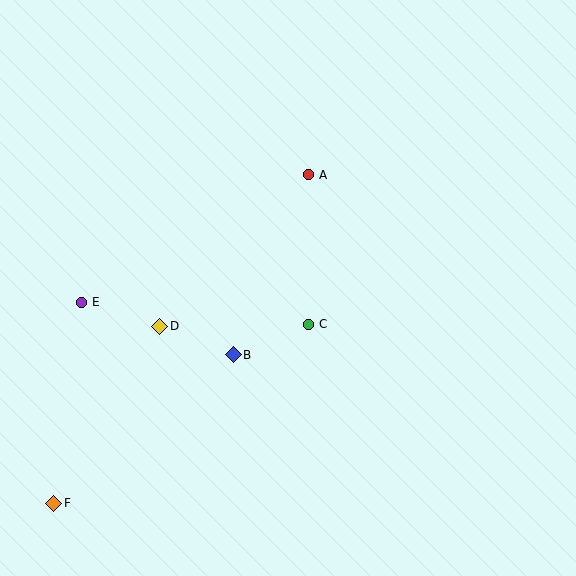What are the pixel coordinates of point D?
Point D is at (160, 326).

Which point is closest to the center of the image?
Point C at (309, 324) is closest to the center.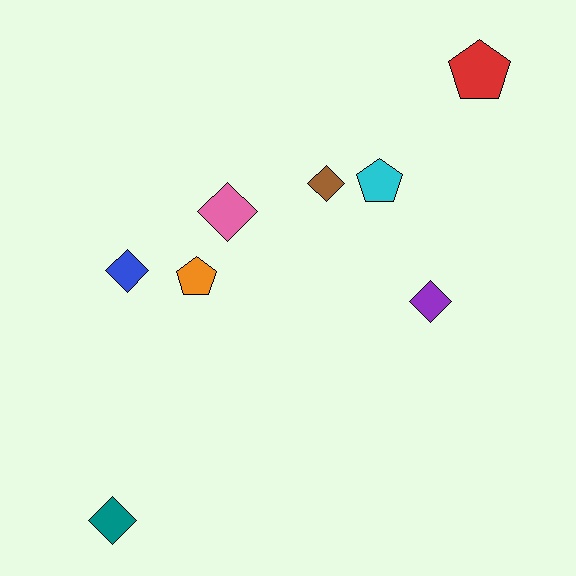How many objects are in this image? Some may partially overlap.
There are 8 objects.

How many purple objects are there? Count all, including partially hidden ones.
There is 1 purple object.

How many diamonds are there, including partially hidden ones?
There are 5 diamonds.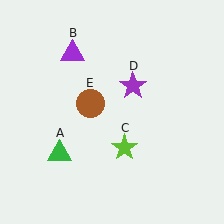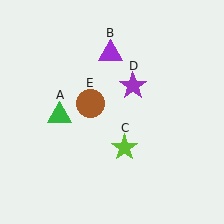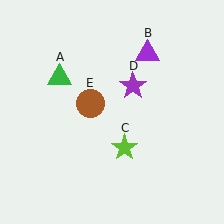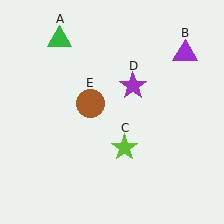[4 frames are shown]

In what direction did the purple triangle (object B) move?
The purple triangle (object B) moved right.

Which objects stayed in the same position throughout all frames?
Lime star (object C) and purple star (object D) and brown circle (object E) remained stationary.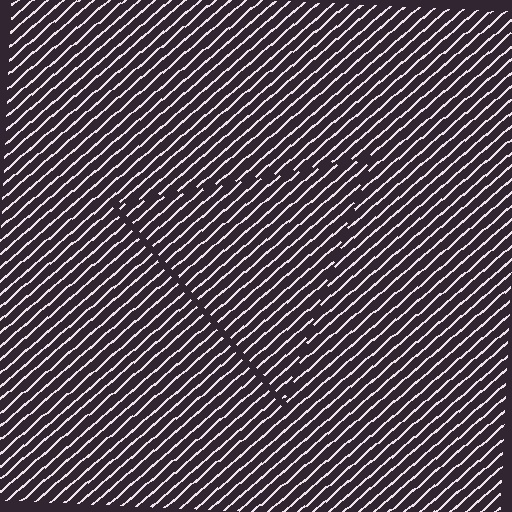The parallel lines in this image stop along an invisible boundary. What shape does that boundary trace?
An illusory triangle. The interior of the shape contains the same grating, shifted by half a period — the contour is defined by the phase discontinuity where line-ends from the inner and outer gratings abut.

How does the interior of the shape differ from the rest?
The interior of the shape contains the same grating, shifted by half a period — the contour is defined by the phase discontinuity where line-ends from the inner and outer gratings abut.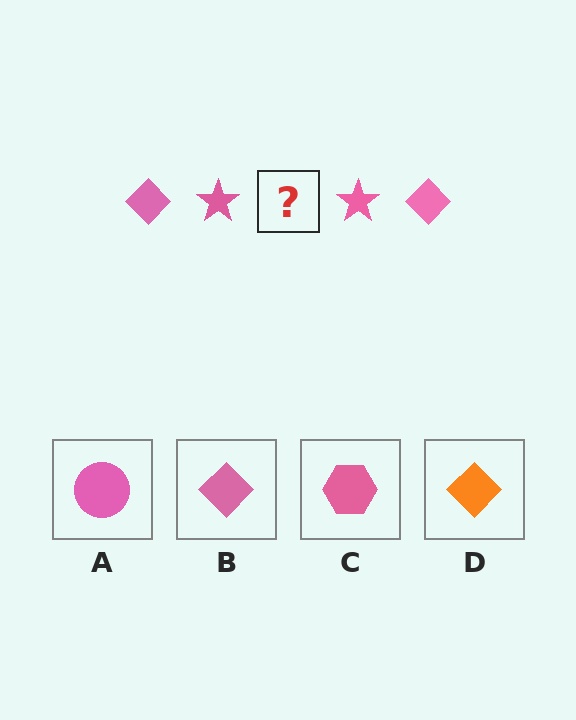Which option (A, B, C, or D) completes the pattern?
B.